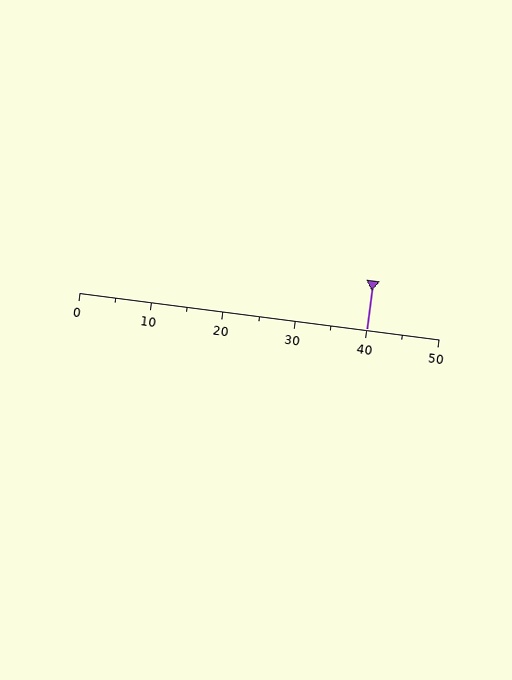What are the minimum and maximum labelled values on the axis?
The axis runs from 0 to 50.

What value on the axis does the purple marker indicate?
The marker indicates approximately 40.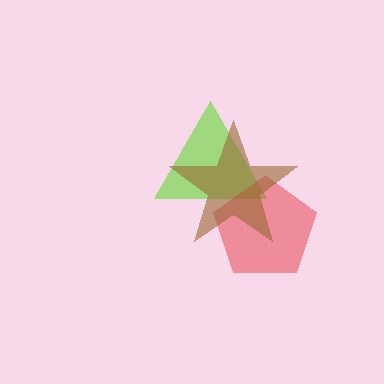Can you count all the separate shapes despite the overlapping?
Yes, there are 3 separate shapes.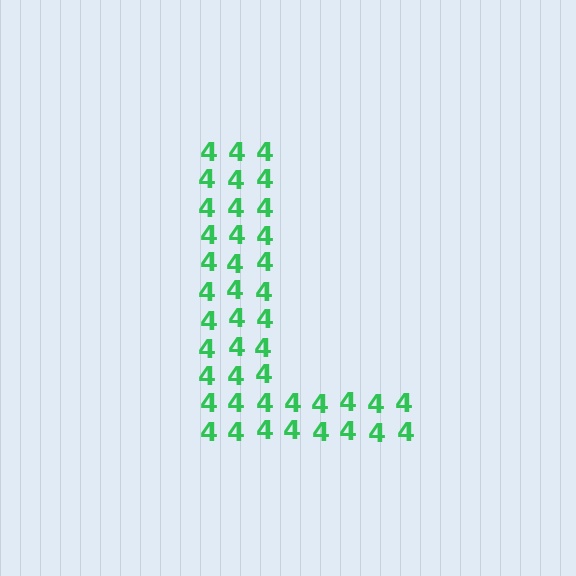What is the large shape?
The large shape is the letter L.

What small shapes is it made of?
It is made of small digit 4's.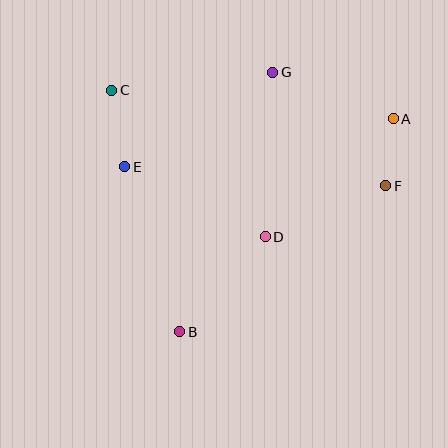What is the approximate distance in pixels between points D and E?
The distance between D and E is approximately 157 pixels.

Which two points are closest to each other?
Points A and F are closest to each other.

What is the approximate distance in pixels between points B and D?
The distance between B and D is approximately 128 pixels.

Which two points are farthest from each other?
Points A and B are farthest from each other.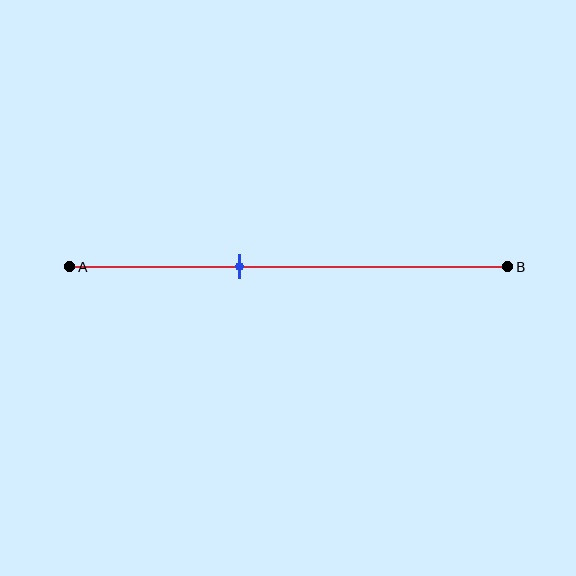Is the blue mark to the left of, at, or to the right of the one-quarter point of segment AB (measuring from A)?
The blue mark is to the right of the one-quarter point of segment AB.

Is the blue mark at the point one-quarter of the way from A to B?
No, the mark is at about 40% from A, not at the 25% one-quarter point.